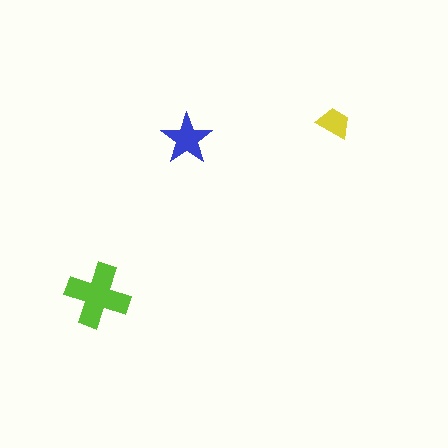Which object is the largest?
The lime cross.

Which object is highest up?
The yellow trapezoid is topmost.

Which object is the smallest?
The yellow trapezoid.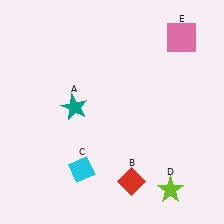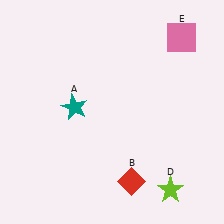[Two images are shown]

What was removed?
The cyan diamond (C) was removed in Image 2.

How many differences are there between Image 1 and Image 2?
There is 1 difference between the two images.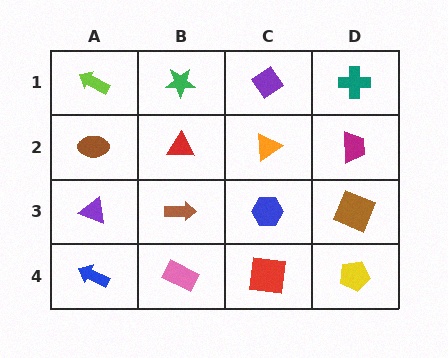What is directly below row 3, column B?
A pink rectangle.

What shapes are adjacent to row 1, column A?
A brown ellipse (row 2, column A), a green star (row 1, column B).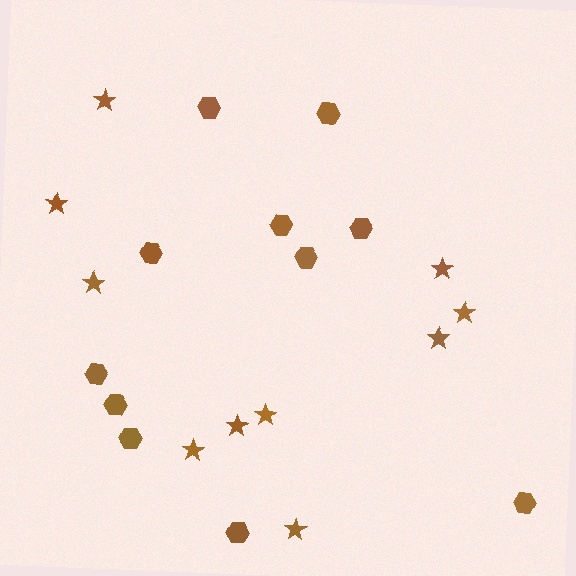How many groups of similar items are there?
There are 2 groups: one group of stars (10) and one group of hexagons (11).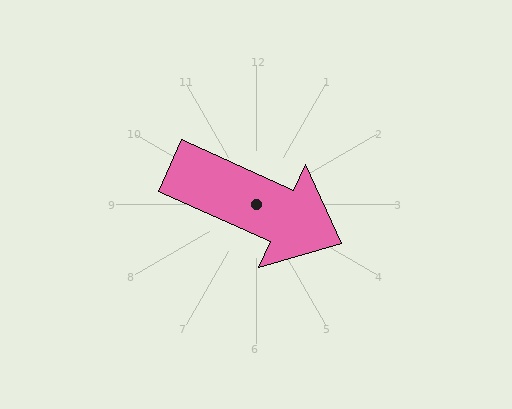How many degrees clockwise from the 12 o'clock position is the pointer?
Approximately 114 degrees.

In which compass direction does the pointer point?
Southeast.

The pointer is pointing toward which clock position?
Roughly 4 o'clock.